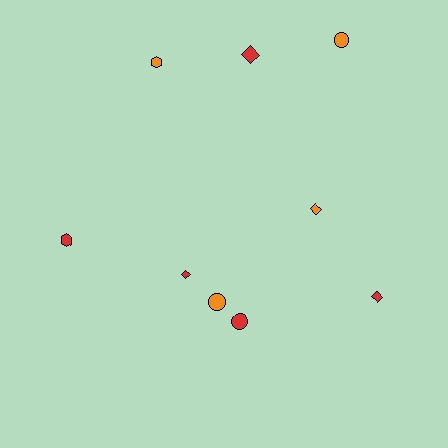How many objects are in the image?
There are 9 objects.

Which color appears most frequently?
Red, with 5 objects.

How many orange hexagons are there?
There is 1 orange hexagon.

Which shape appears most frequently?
Diamond, with 4 objects.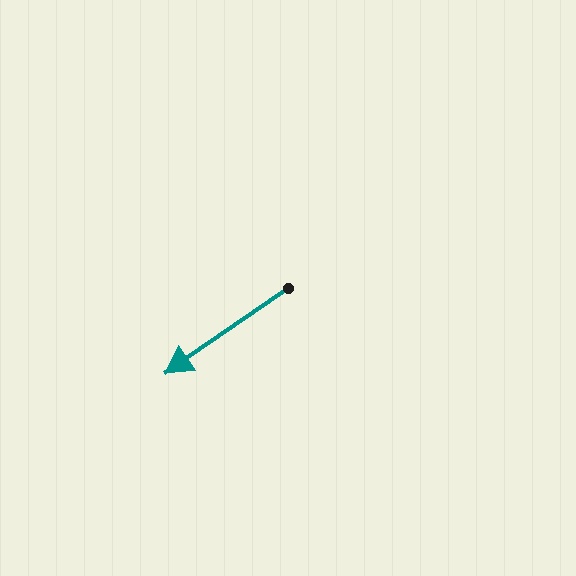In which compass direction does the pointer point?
Southwest.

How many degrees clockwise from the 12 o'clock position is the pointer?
Approximately 235 degrees.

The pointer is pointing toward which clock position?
Roughly 8 o'clock.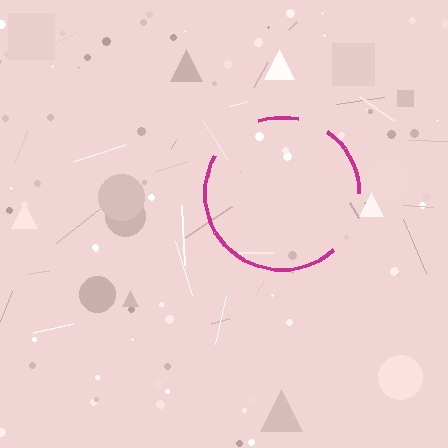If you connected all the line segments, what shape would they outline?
They would outline a circle.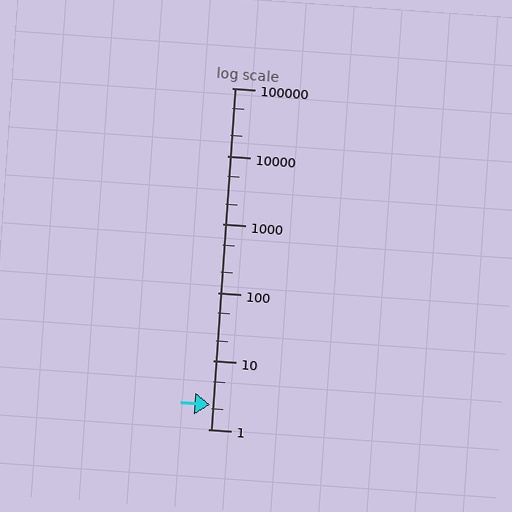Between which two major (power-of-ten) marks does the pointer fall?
The pointer is between 1 and 10.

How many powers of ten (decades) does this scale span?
The scale spans 5 decades, from 1 to 100000.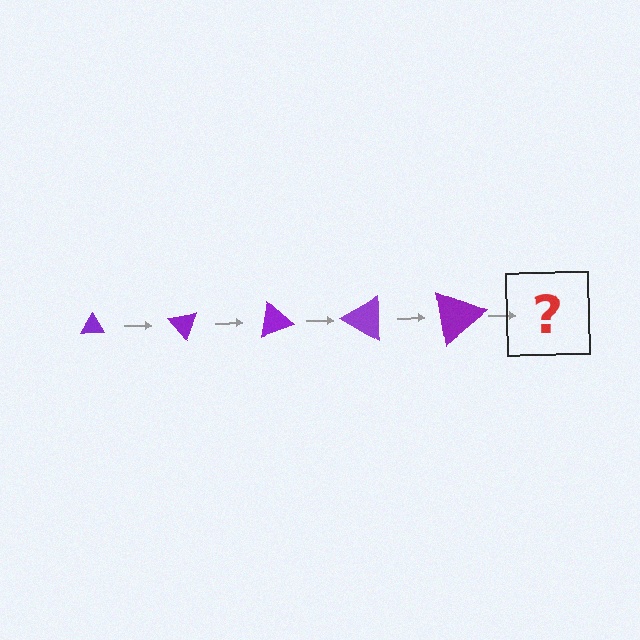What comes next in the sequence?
The next element should be a triangle, larger than the previous one and rotated 250 degrees from the start.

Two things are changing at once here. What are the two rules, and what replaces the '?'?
The two rules are that the triangle grows larger each step and it rotates 50 degrees each step. The '?' should be a triangle, larger than the previous one and rotated 250 degrees from the start.